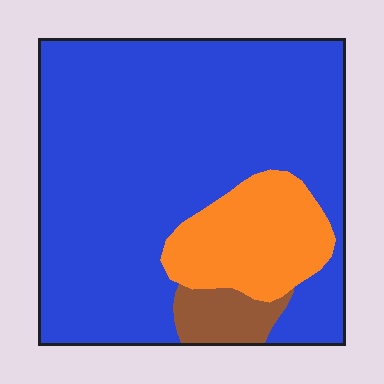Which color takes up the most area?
Blue, at roughly 80%.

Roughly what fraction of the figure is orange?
Orange covers 16% of the figure.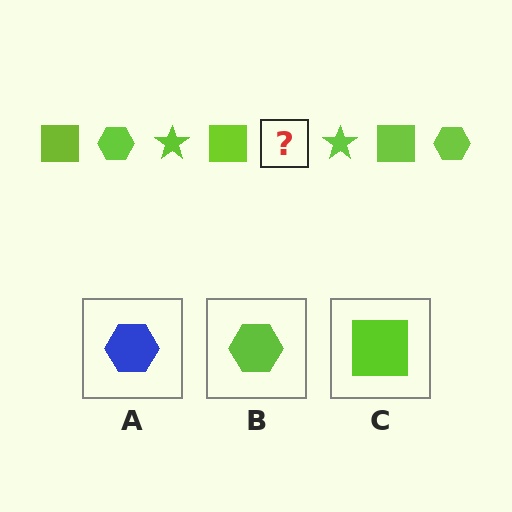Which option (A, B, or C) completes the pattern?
B.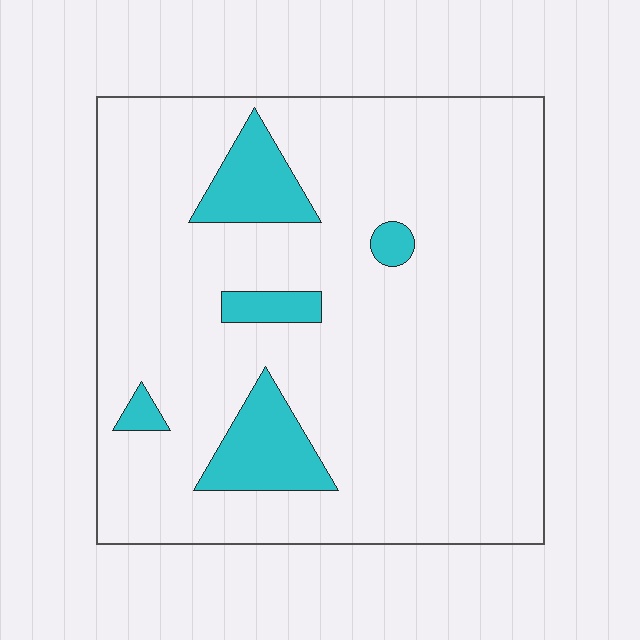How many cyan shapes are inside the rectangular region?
5.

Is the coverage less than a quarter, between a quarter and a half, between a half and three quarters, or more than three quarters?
Less than a quarter.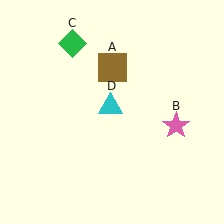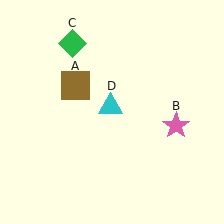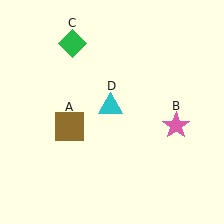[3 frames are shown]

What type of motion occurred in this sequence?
The brown square (object A) rotated counterclockwise around the center of the scene.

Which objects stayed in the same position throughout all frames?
Pink star (object B) and green diamond (object C) and cyan triangle (object D) remained stationary.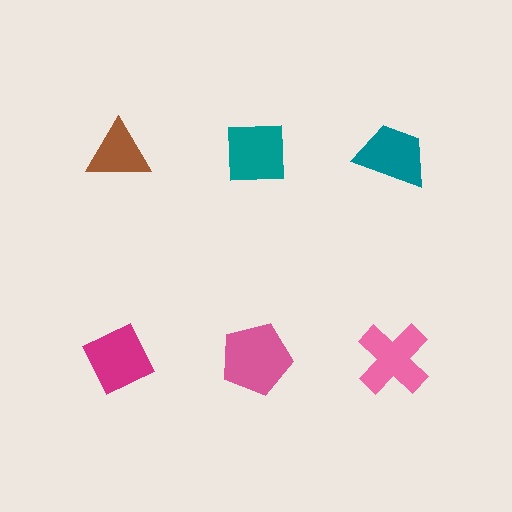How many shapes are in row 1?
3 shapes.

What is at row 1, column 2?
A teal square.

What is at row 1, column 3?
A teal trapezoid.